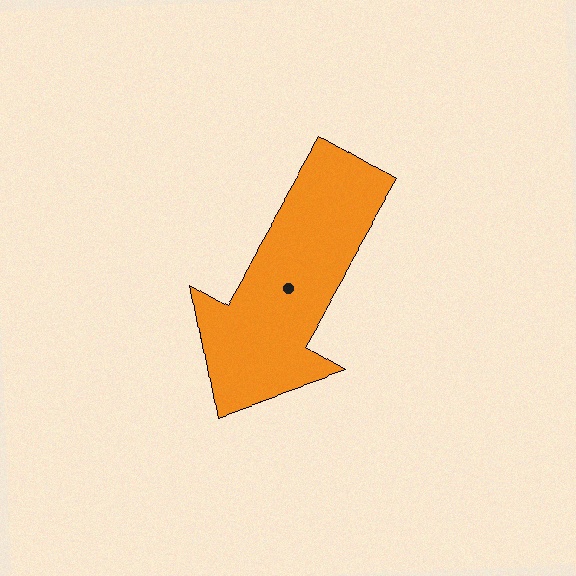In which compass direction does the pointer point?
Southwest.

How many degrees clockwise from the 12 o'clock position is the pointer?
Approximately 210 degrees.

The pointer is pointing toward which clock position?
Roughly 7 o'clock.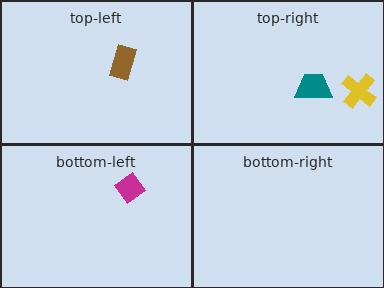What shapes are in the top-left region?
The brown rectangle.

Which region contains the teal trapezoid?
The top-right region.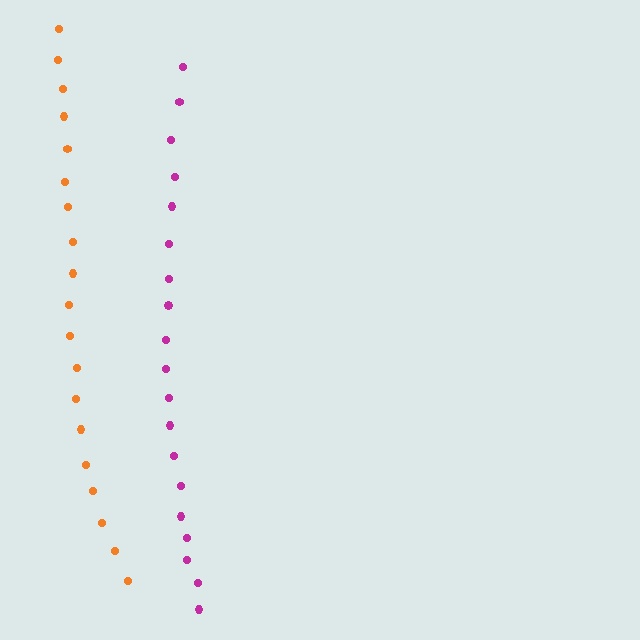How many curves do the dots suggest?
There are 2 distinct paths.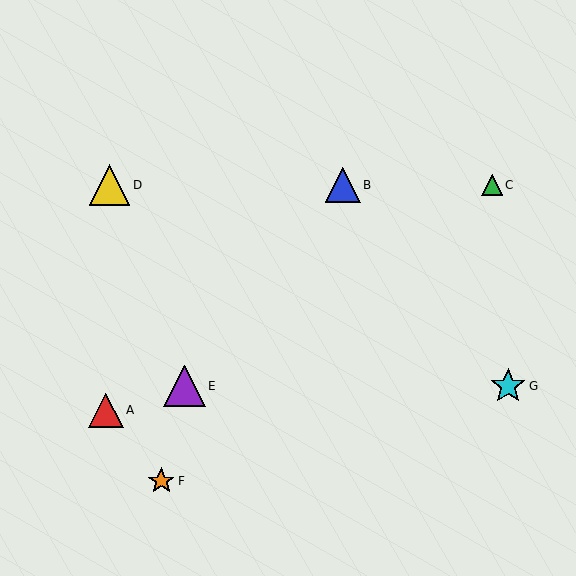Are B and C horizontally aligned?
Yes, both are at y≈185.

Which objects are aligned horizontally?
Objects B, C, D are aligned horizontally.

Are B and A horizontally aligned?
No, B is at y≈185 and A is at y≈410.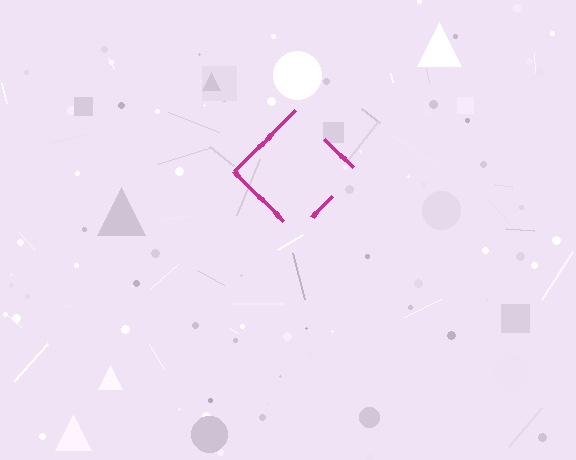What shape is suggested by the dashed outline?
The dashed outline suggests a diamond.